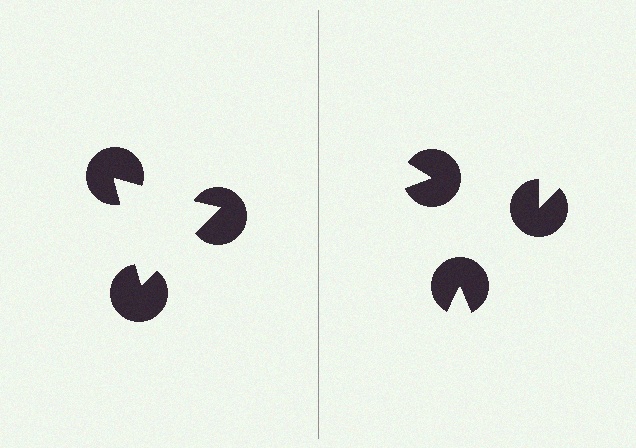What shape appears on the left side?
An illusory triangle.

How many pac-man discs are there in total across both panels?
6 — 3 on each side.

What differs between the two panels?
The pac-man discs are positioned identically on both sides; only the wedge orientations differ. On the left they align to a triangle; on the right they are misaligned.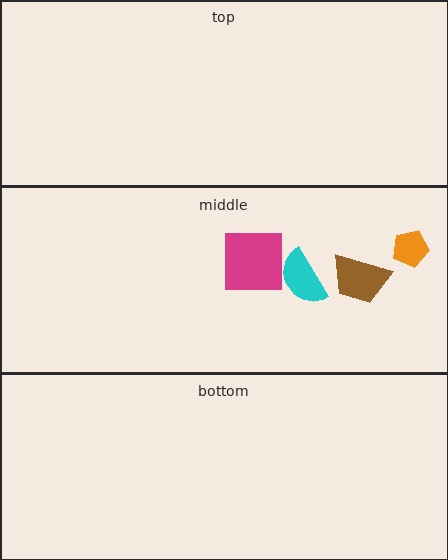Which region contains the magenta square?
The middle region.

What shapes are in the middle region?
The orange pentagon, the cyan semicircle, the brown trapezoid, the magenta square.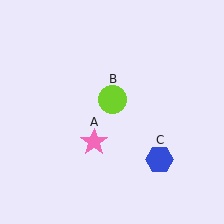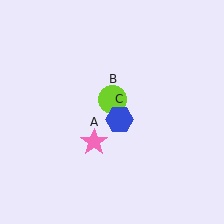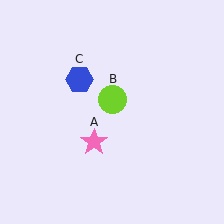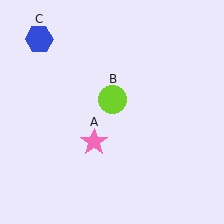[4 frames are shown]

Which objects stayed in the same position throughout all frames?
Pink star (object A) and lime circle (object B) remained stationary.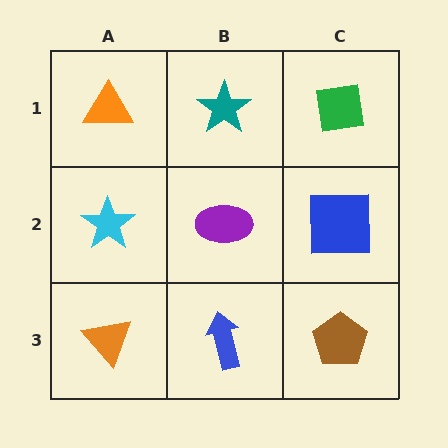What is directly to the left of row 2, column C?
A purple ellipse.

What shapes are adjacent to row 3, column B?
A purple ellipse (row 2, column B), an orange triangle (row 3, column A), a brown pentagon (row 3, column C).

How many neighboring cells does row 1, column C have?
2.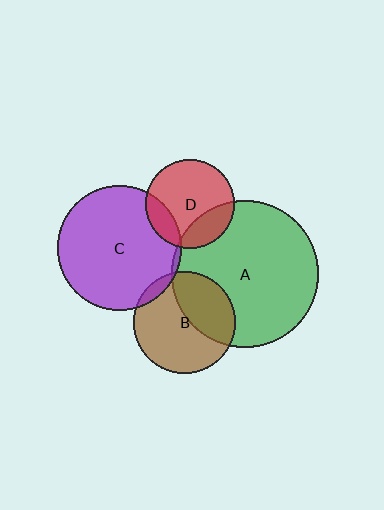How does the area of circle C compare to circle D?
Approximately 2.0 times.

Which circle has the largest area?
Circle A (green).